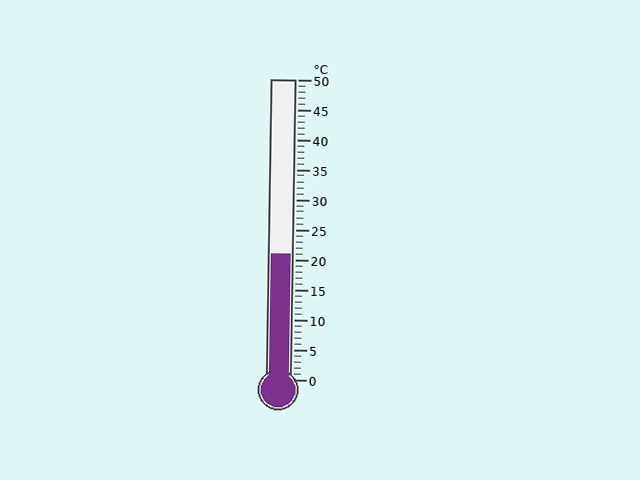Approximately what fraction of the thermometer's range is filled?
The thermometer is filled to approximately 40% of its range.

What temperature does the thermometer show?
The thermometer shows approximately 21°C.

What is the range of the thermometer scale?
The thermometer scale ranges from 0°C to 50°C.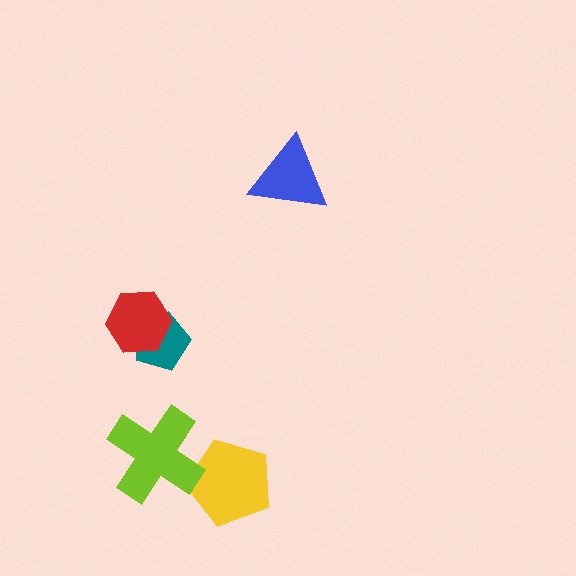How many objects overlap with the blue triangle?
0 objects overlap with the blue triangle.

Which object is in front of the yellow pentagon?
The lime cross is in front of the yellow pentagon.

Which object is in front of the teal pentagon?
The red hexagon is in front of the teal pentagon.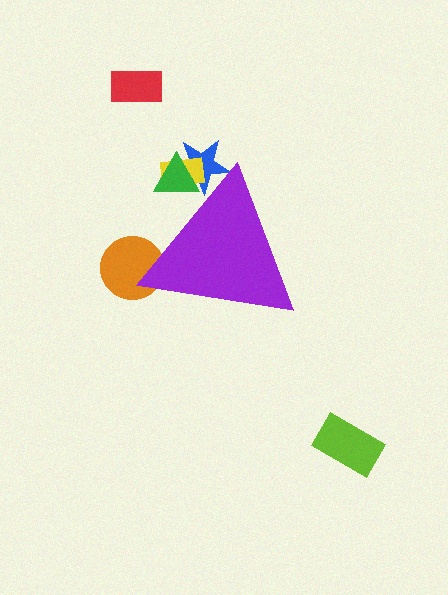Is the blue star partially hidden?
Yes, the blue star is partially hidden behind the purple triangle.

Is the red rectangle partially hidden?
No, the red rectangle is fully visible.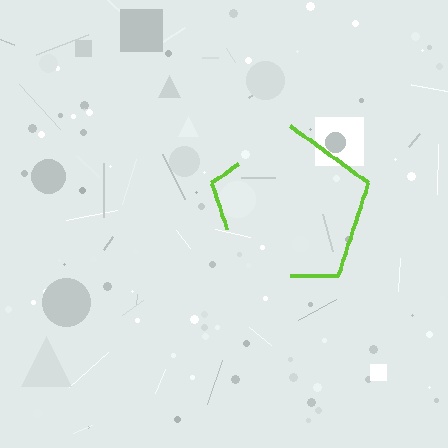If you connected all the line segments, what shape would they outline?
They would outline a pentagon.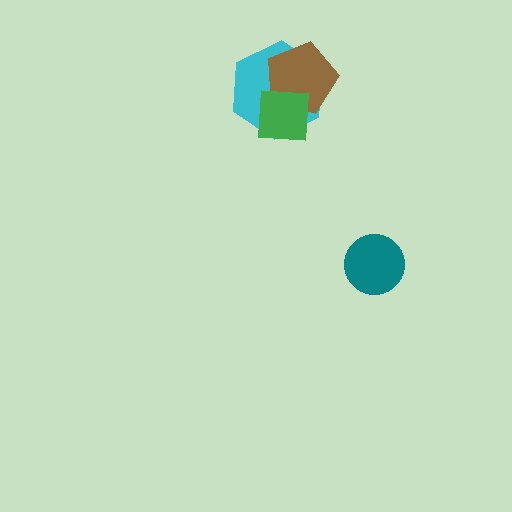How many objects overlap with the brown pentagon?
2 objects overlap with the brown pentagon.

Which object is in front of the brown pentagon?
The green square is in front of the brown pentagon.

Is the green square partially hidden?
No, no other shape covers it.